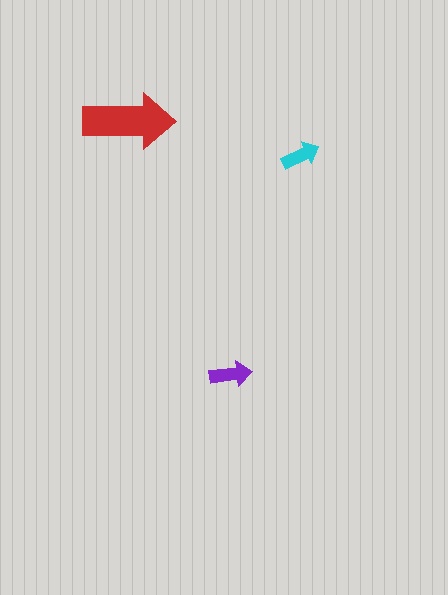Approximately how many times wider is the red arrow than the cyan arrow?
About 2.5 times wider.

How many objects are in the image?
There are 3 objects in the image.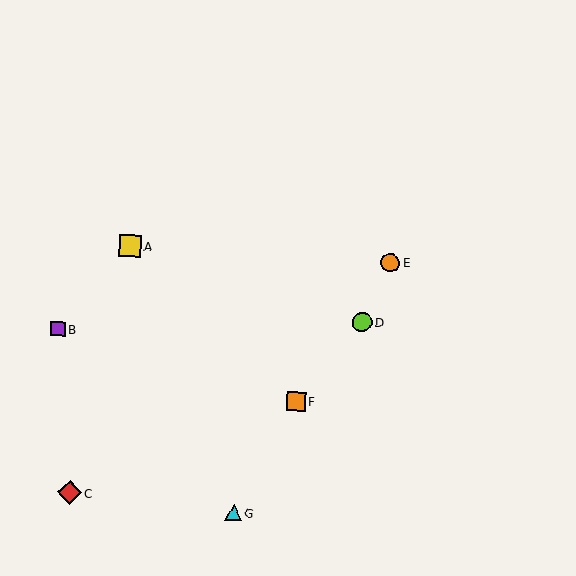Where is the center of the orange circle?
The center of the orange circle is at (390, 263).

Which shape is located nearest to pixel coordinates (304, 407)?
The orange square (labeled F) at (296, 402) is nearest to that location.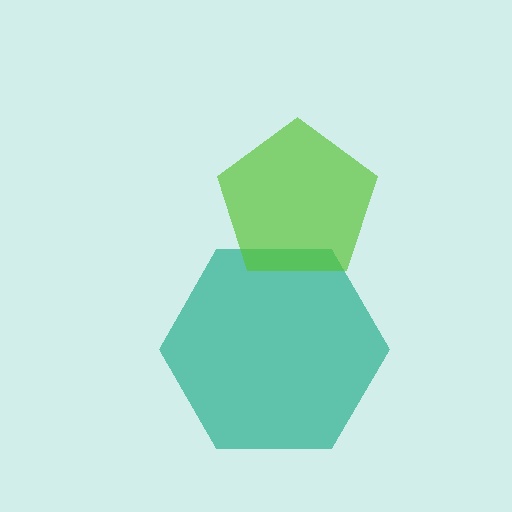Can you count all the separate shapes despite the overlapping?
Yes, there are 2 separate shapes.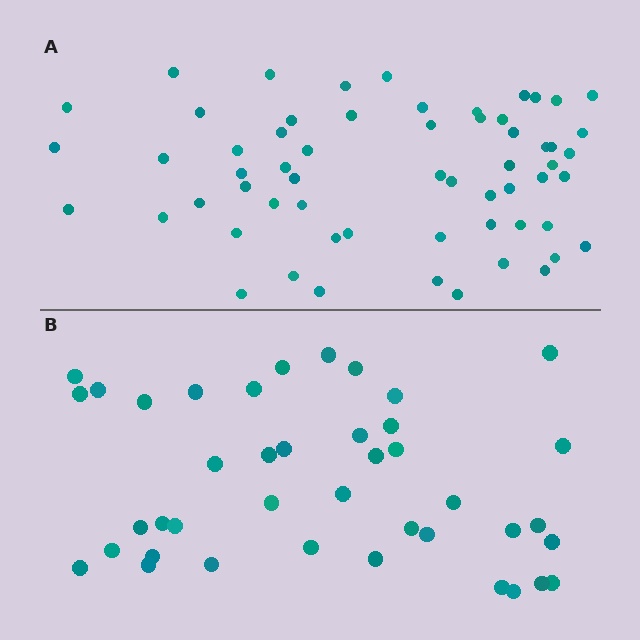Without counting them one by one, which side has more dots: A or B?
Region A (the top region) has more dots.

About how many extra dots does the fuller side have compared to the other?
Region A has approximately 20 more dots than region B.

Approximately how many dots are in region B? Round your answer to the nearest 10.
About 40 dots. (The exact count is 41, which rounds to 40.)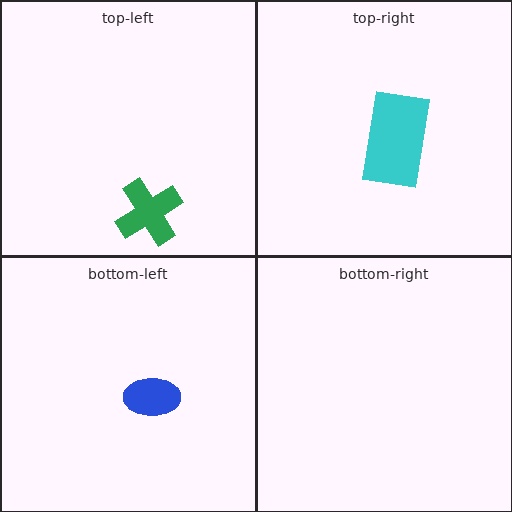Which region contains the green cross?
The top-left region.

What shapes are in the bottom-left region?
The blue ellipse.